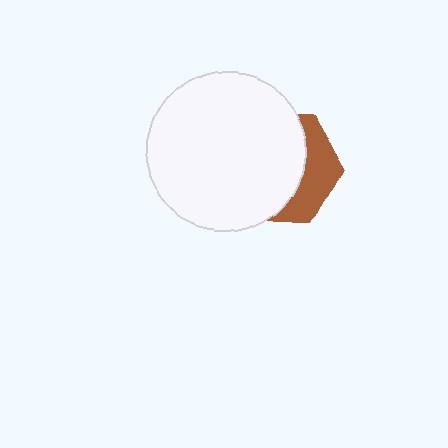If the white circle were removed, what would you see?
You would see the complete brown hexagon.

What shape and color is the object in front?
The object in front is a white circle.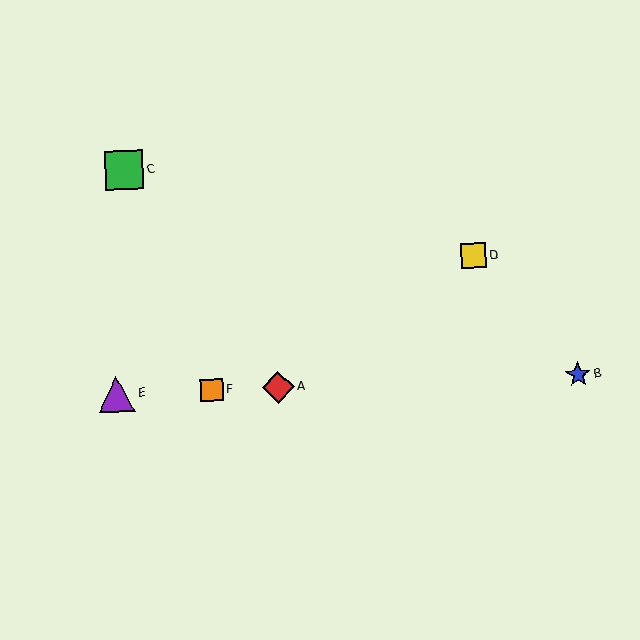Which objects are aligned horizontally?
Objects A, B, E, F are aligned horizontally.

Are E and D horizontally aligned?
No, E is at y≈394 and D is at y≈256.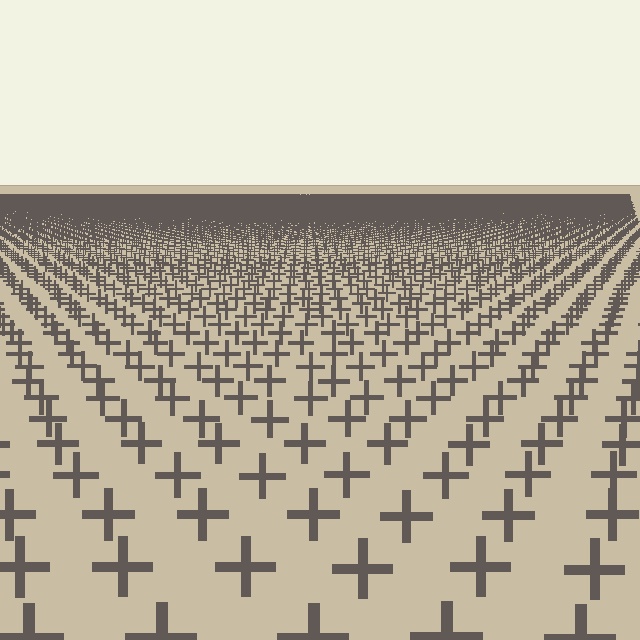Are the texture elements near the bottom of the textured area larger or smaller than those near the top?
Larger. Near the bottom, elements are closer to the viewer and appear at a bigger on-screen size.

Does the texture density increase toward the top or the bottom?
Density increases toward the top.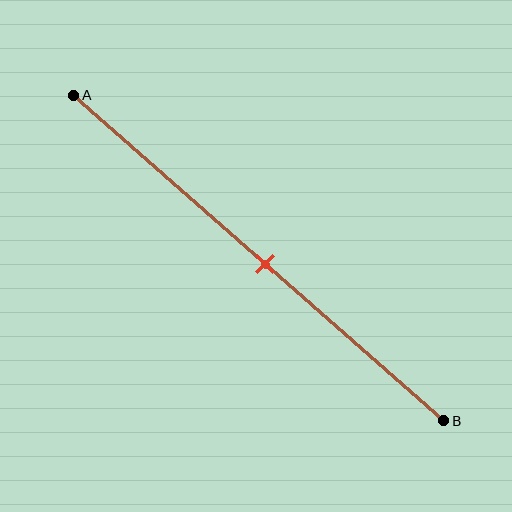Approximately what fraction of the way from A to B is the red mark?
The red mark is approximately 50% of the way from A to B.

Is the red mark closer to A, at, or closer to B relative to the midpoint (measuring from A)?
The red mark is approximately at the midpoint of segment AB.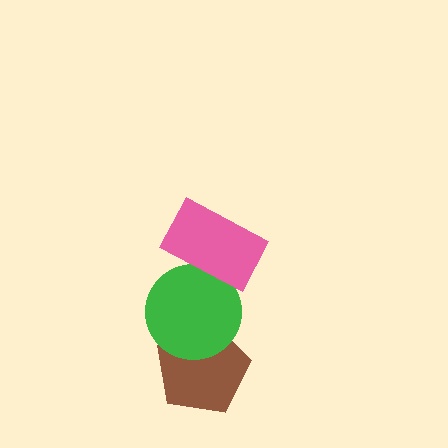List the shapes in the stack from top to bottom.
From top to bottom: the pink rectangle, the green circle, the brown pentagon.